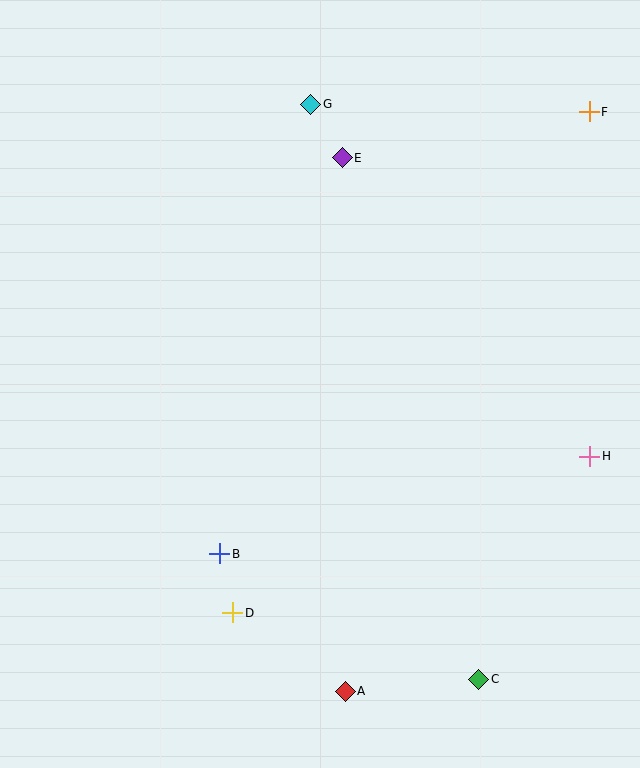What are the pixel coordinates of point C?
Point C is at (479, 679).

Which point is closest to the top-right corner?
Point F is closest to the top-right corner.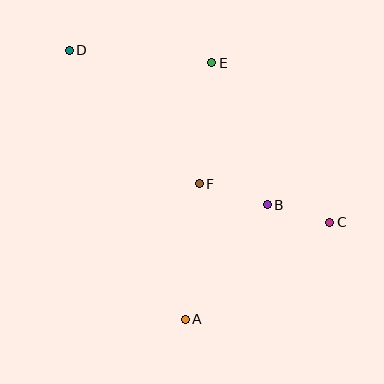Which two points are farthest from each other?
Points C and D are farthest from each other.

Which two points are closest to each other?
Points B and C are closest to each other.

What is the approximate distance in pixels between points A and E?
The distance between A and E is approximately 258 pixels.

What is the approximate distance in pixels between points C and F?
The distance between C and F is approximately 136 pixels.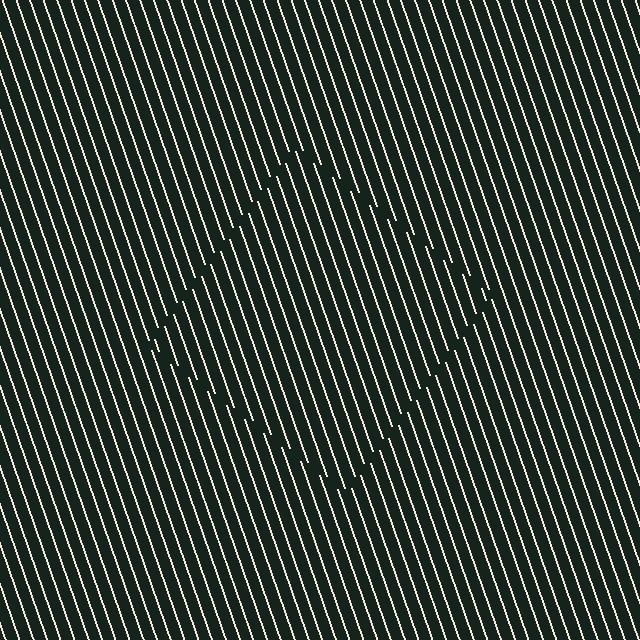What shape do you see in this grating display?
An illusory square. The interior of the shape contains the same grating, shifted by half a period — the contour is defined by the phase discontinuity where line-ends from the inner and outer gratings abut.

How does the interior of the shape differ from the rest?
The interior of the shape contains the same grating, shifted by half a period — the contour is defined by the phase discontinuity where line-ends from the inner and outer gratings abut.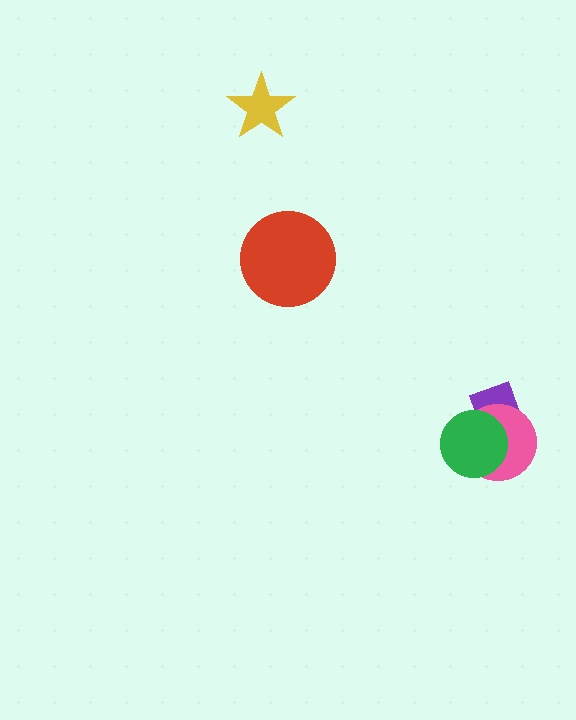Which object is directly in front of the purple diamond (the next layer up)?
The pink circle is directly in front of the purple diamond.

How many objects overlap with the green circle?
2 objects overlap with the green circle.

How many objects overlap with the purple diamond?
2 objects overlap with the purple diamond.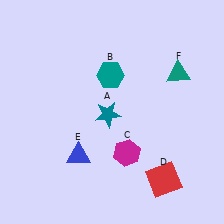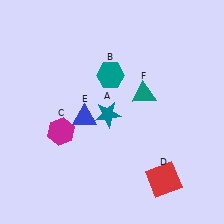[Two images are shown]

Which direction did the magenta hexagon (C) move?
The magenta hexagon (C) moved left.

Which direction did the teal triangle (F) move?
The teal triangle (F) moved left.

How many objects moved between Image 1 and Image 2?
3 objects moved between the two images.